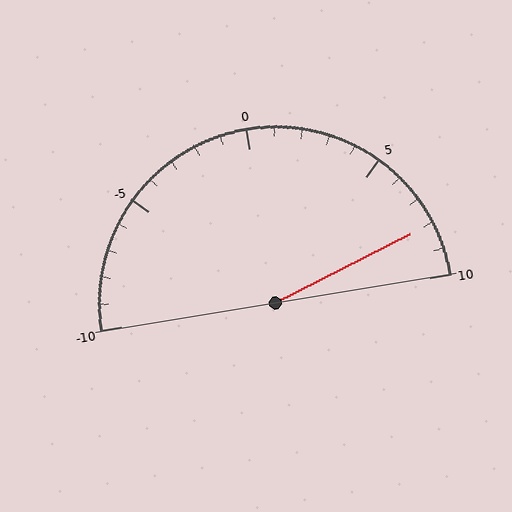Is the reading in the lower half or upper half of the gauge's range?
The reading is in the upper half of the range (-10 to 10).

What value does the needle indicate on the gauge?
The needle indicates approximately 8.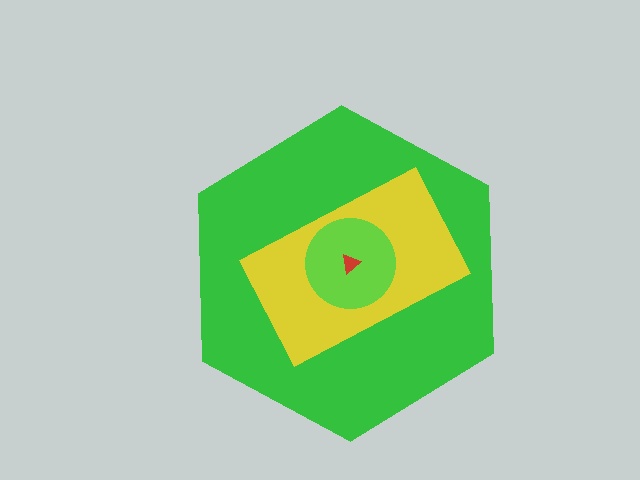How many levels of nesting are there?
4.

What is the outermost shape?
The green hexagon.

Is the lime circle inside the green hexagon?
Yes.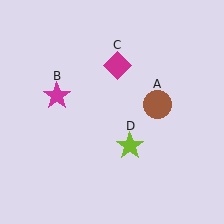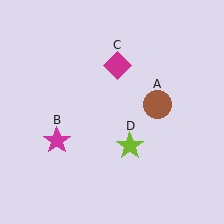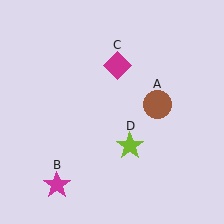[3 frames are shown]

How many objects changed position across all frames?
1 object changed position: magenta star (object B).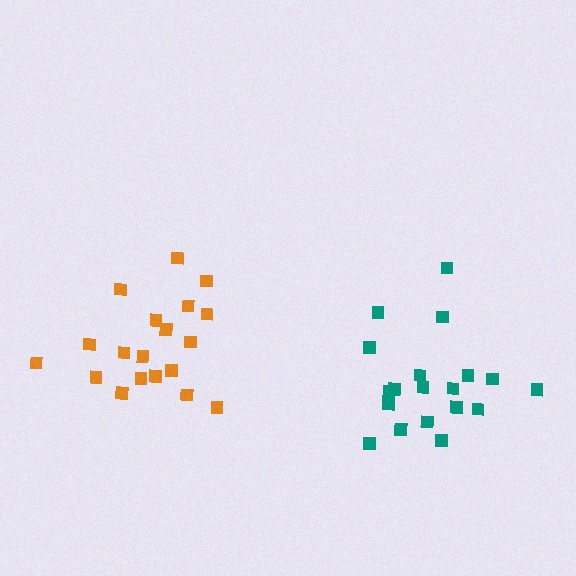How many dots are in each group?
Group 1: 19 dots, Group 2: 19 dots (38 total).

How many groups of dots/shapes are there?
There are 2 groups.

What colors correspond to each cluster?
The clusters are colored: orange, teal.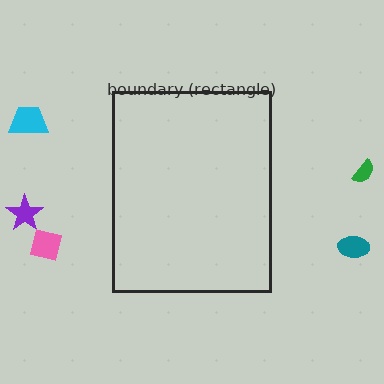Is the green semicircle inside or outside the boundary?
Outside.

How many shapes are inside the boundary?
0 inside, 5 outside.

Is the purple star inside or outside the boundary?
Outside.